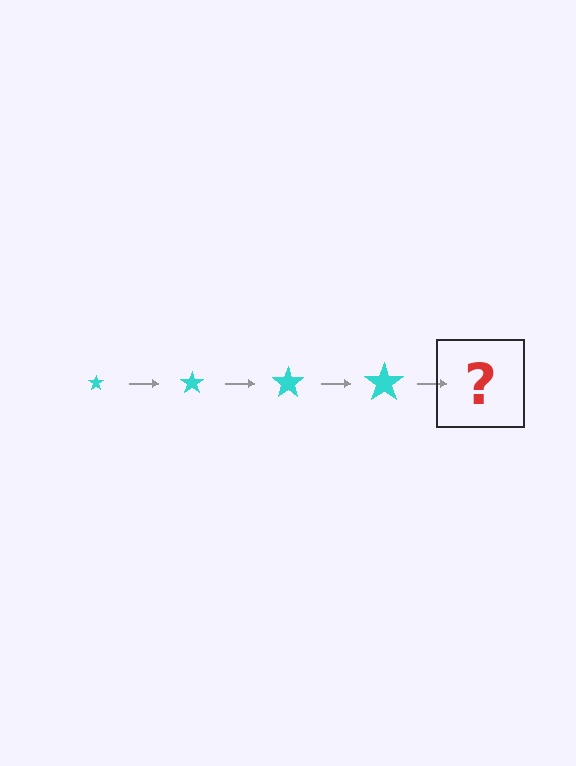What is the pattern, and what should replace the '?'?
The pattern is that the star gets progressively larger each step. The '?' should be a cyan star, larger than the previous one.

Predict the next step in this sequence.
The next step is a cyan star, larger than the previous one.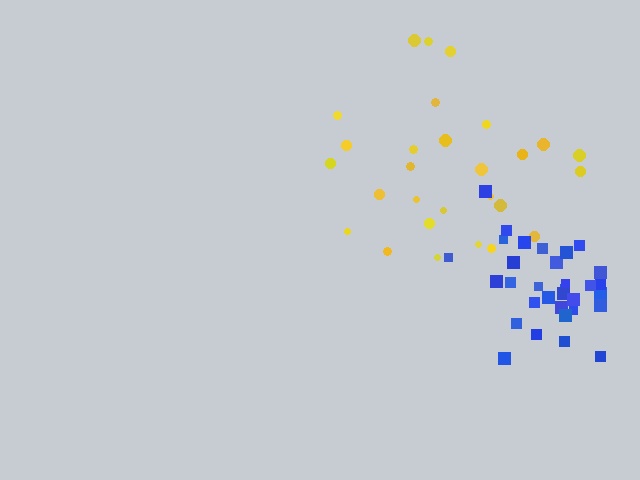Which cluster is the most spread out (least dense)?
Yellow.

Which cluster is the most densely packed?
Blue.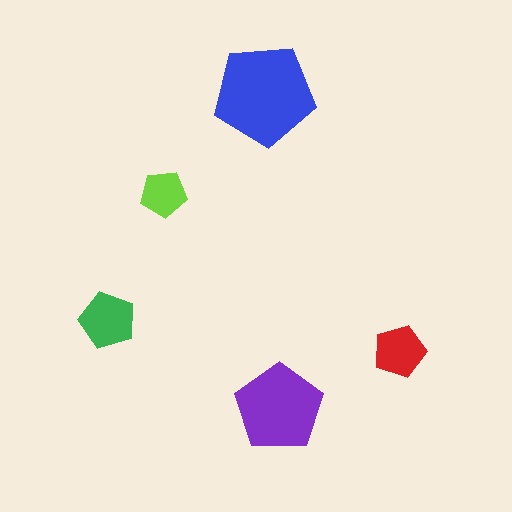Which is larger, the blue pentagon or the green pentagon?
The blue one.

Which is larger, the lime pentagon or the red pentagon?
The red one.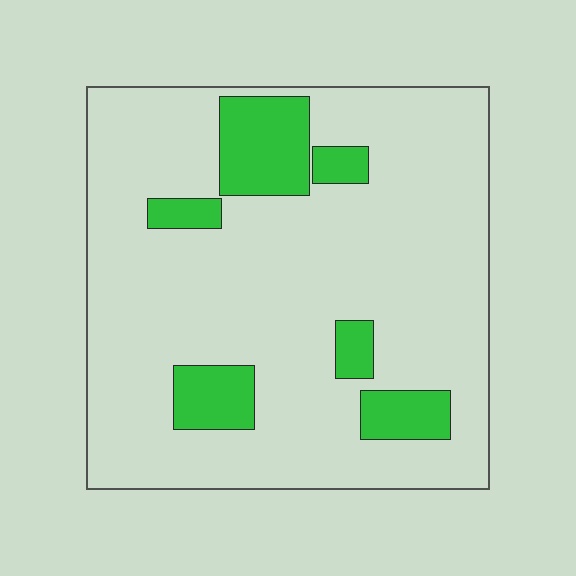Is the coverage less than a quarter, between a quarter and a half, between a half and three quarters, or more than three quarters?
Less than a quarter.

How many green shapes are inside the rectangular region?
6.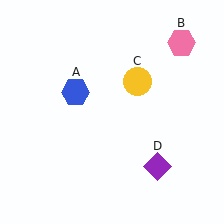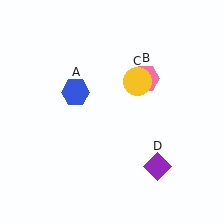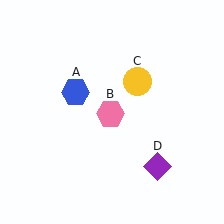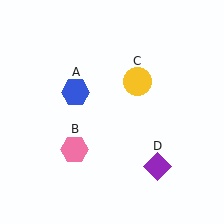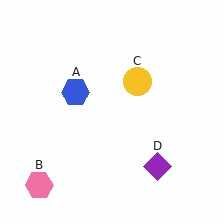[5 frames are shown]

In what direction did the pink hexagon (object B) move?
The pink hexagon (object B) moved down and to the left.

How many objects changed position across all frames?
1 object changed position: pink hexagon (object B).